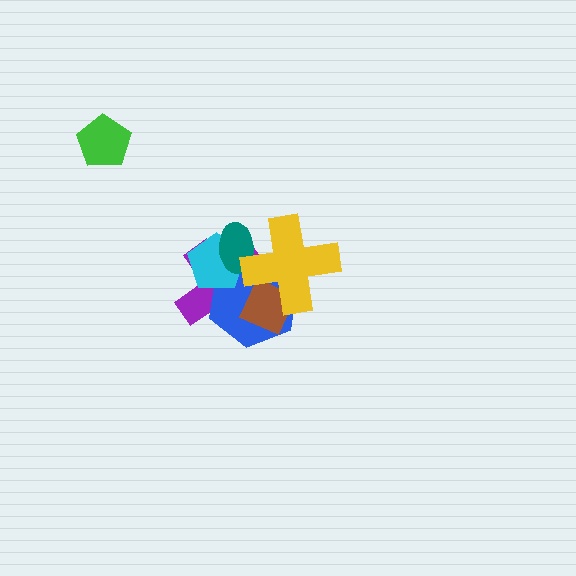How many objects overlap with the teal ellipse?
4 objects overlap with the teal ellipse.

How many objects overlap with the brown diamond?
3 objects overlap with the brown diamond.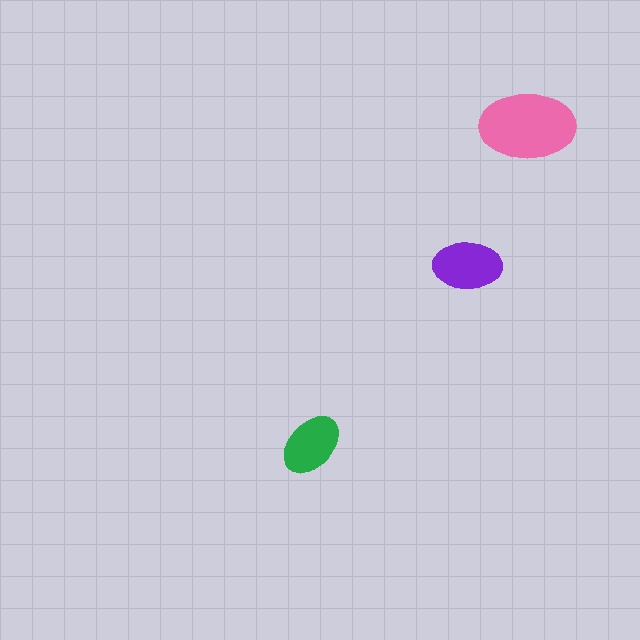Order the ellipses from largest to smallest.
the pink one, the purple one, the green one.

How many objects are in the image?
There are 3 objects in the image.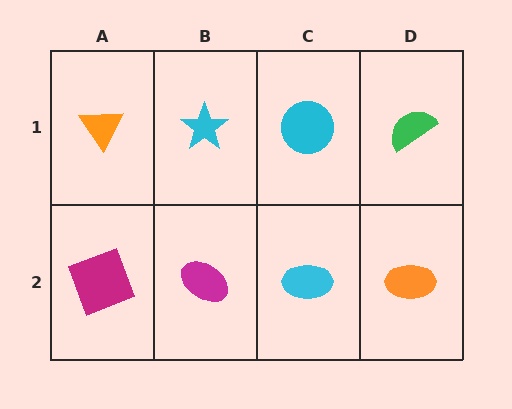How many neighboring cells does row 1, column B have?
3.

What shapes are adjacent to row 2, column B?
A cyan star (row 1, column B), a magenta square (row 2, column A), a cyan ellipse (row 2, column C).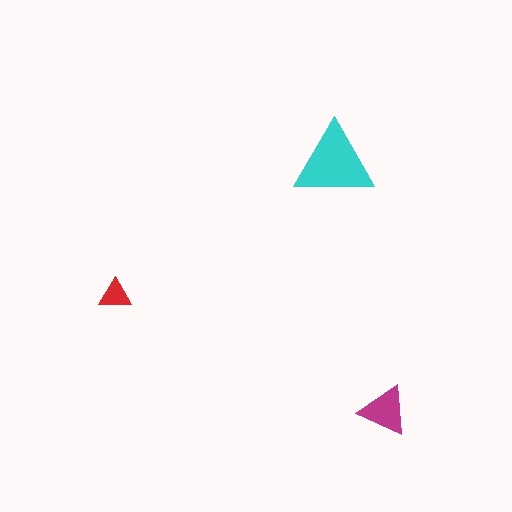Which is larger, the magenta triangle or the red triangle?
The magenta one.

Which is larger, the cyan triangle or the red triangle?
The cyan one.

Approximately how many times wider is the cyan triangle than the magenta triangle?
About 1.5 times wider.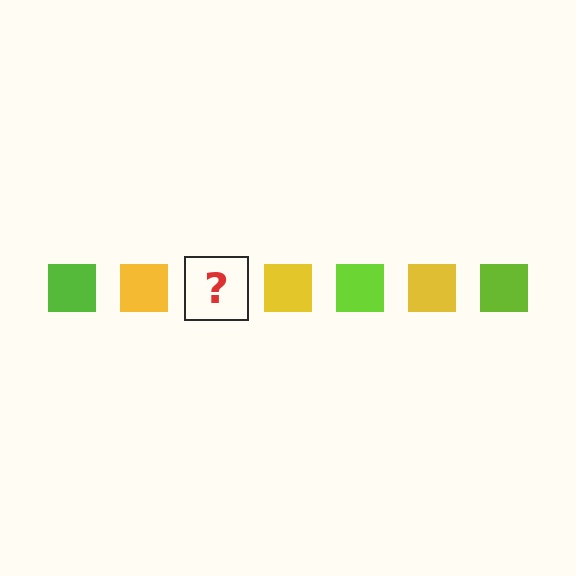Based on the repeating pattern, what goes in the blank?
The blank should be a lime square.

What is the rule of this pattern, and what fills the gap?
The rule is that the pattern cycles through lime, yellow squares. The gap should be filled with a lime square.